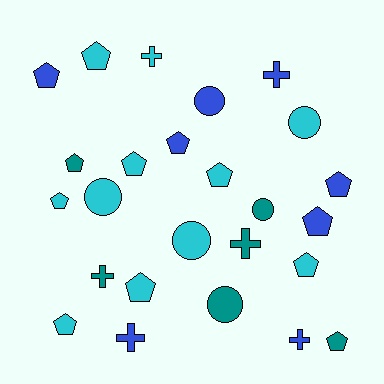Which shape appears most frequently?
Pentagon, with 13 objects.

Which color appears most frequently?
Cyan, with 11 objects.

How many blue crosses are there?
There are 3 blue crosses.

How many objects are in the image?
There are 25 objects.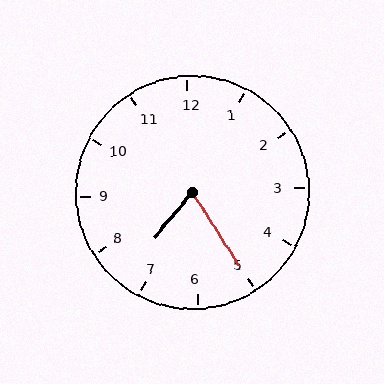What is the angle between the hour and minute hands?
Approximately 72 degrees.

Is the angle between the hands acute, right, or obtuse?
It is acute.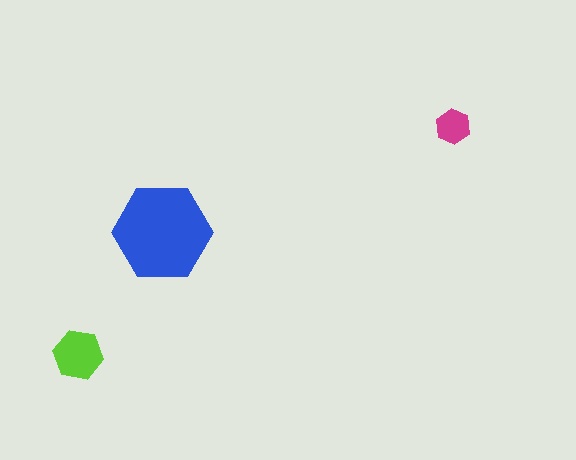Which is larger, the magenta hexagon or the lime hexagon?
The lime one.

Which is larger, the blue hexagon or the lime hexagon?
The blue one.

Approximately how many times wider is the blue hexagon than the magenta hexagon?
About 3 times wider.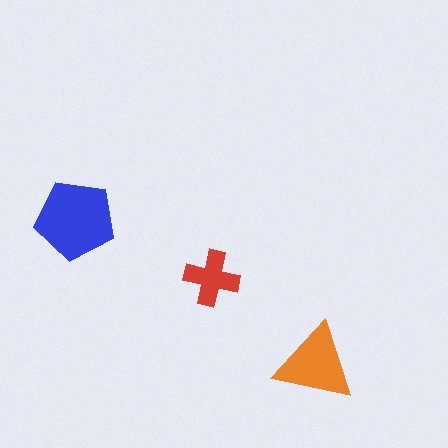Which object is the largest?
The blue pentagon.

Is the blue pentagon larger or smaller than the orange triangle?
Larger.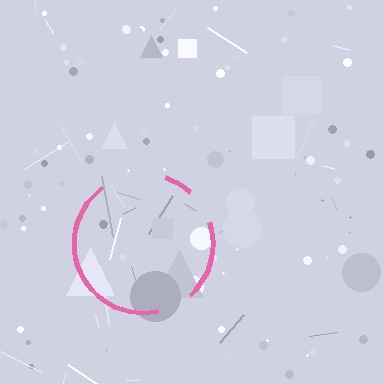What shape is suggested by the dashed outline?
The dashed outline suggests a circle.